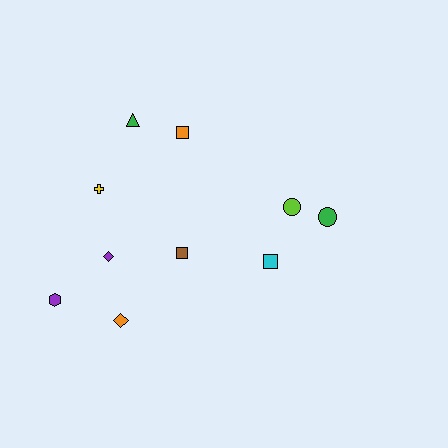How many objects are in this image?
There are 10 objects.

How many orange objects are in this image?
There are 2 orange objects.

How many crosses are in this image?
There is 1 cross.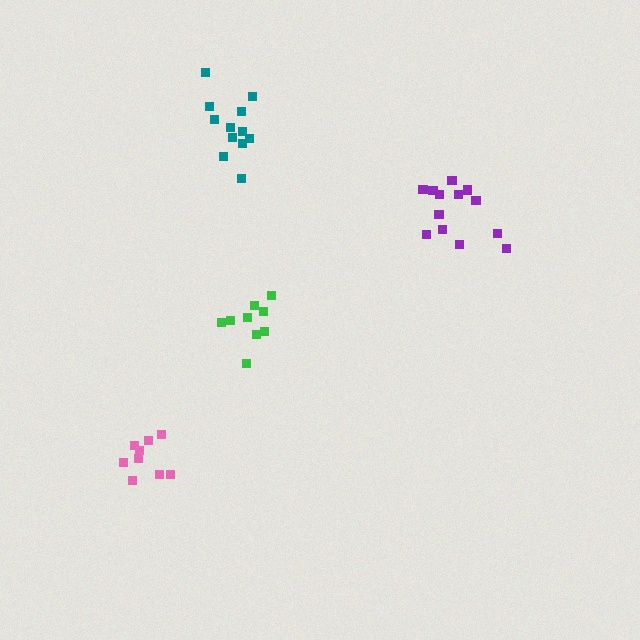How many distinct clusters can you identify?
There are 4 distinct clusters.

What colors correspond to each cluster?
The clusters are colored: purple, teal, green, pink.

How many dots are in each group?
Group 1: 13 dots, Group 2: 12 dots, Group 3: 9 dots, Group 4: 9 dots (43 total).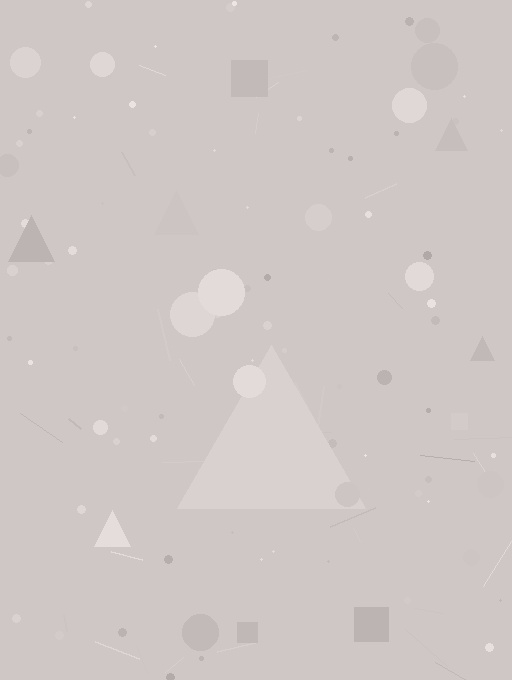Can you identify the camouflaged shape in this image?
The camouflaged shape is a triangle.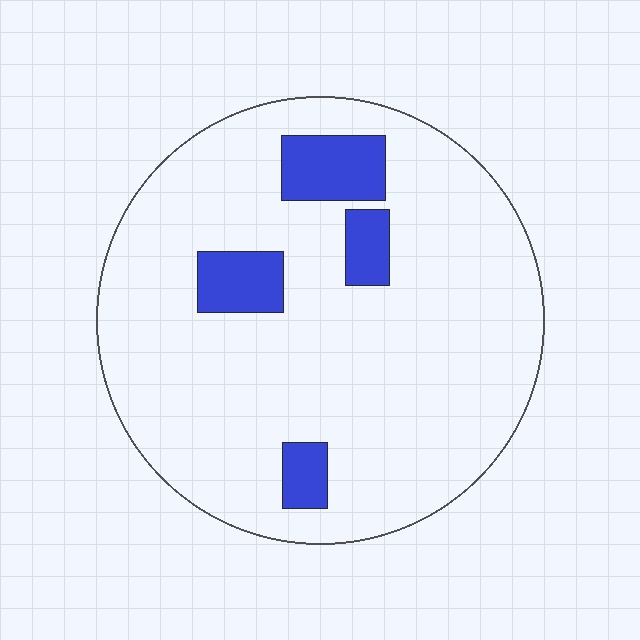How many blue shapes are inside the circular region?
4.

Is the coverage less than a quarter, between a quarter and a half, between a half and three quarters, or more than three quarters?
Less than a quarter.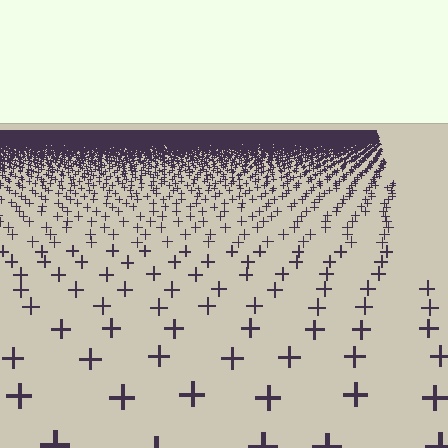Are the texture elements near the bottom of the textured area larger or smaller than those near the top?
Larger. Near the bottom, elements are closer to the viewer and appear at a bigger on-screen size.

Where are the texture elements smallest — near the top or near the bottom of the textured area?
Near the top.